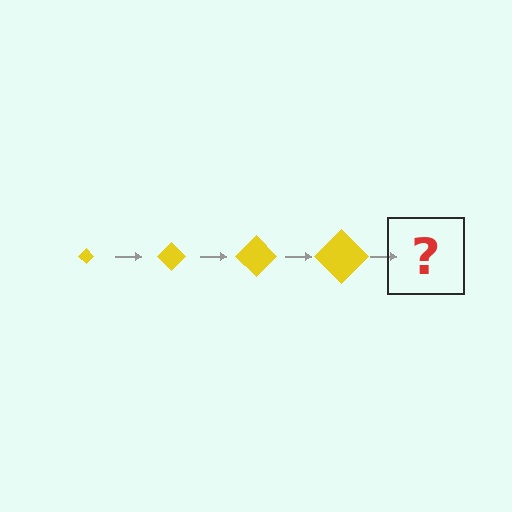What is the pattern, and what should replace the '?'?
The pattern is that the diamond gets progressively larger each step. The '?' should be a yellow diamond, larger than the previous one.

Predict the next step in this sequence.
The next step is a yellow diamond, larger than the previous one.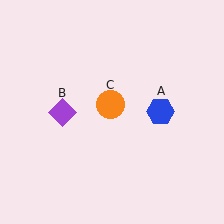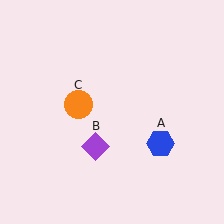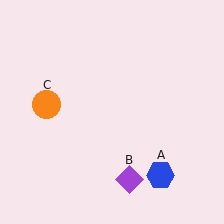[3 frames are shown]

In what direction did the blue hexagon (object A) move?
The blue hexagon (object A) moved down.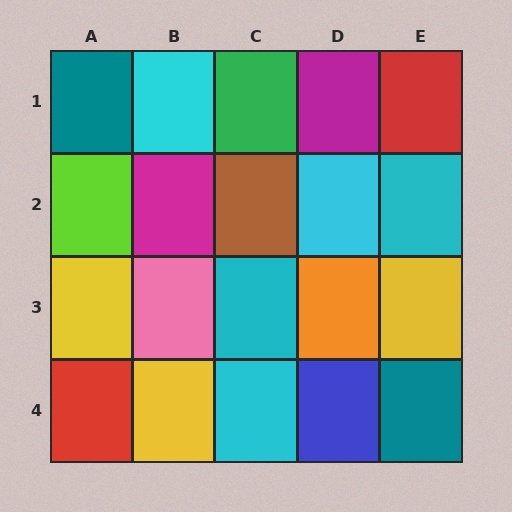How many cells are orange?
1 cell is orange.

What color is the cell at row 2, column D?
Cyan.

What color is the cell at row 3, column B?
Pink.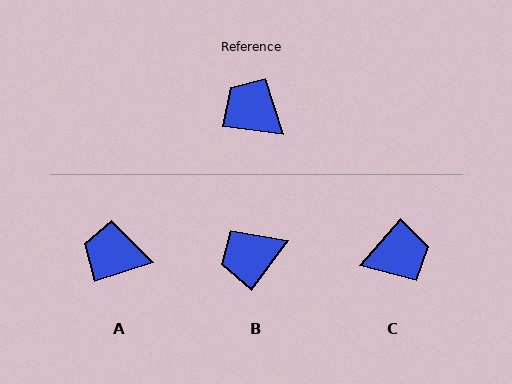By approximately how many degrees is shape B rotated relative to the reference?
Approximately 62 degrees counter-clockwise.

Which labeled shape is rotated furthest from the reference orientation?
C, about 123 degrees away.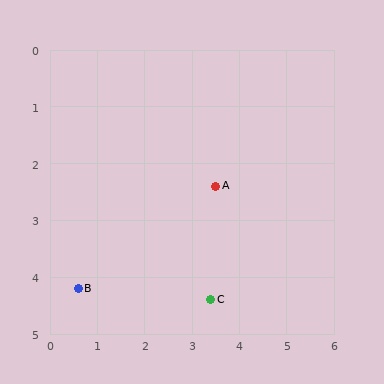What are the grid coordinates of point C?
Point C is at approximately (3.4, 4.4).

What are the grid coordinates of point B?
Point B is at approximately (0.6, 4.2).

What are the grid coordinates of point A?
Point A is at approximately (3.5, 2.4).